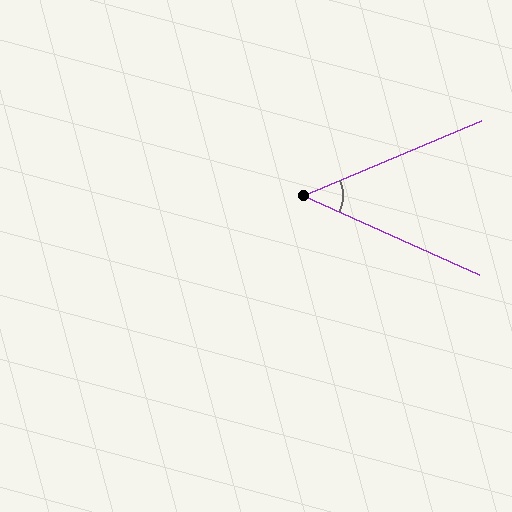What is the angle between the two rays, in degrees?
Approximately 47 degrees.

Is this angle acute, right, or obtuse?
It is acute.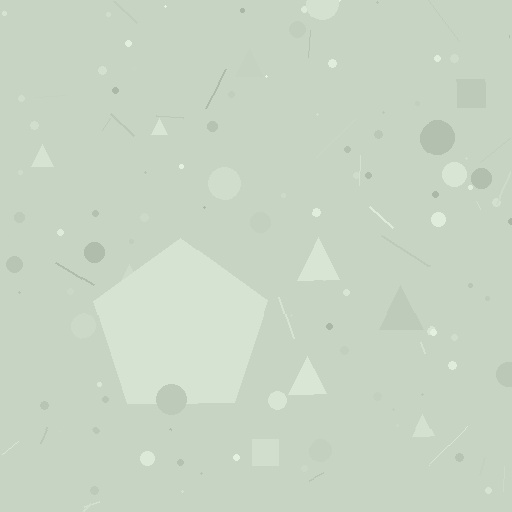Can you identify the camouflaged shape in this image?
The camouflaged shape is a pentagon.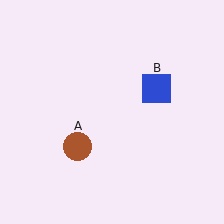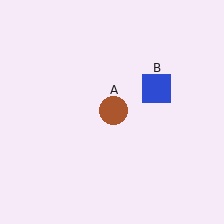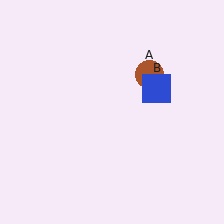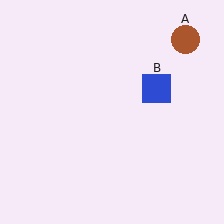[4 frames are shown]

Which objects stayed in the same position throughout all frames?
Blue square (object B) remained stationary.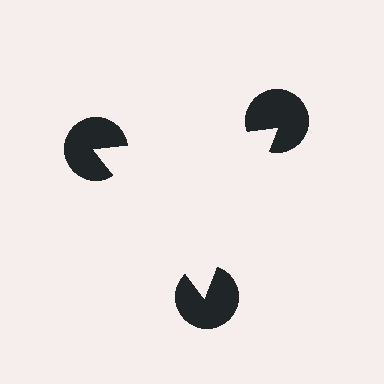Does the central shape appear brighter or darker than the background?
It typically appears slightly brighter than the background, even though no actual brightness change is drawn.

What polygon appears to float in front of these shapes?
An illusory triangle — its edges are inferred from the aligned wedge cuts in the pac-man discs, not physically drawn.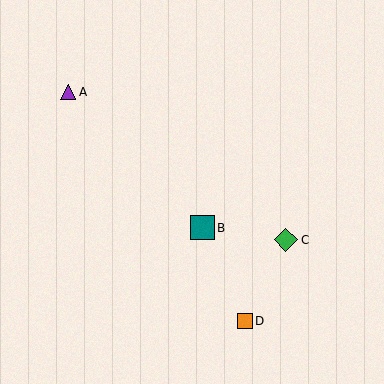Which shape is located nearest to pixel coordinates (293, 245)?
The green diamond (labeled C) at (286, 240) is nearest to that location.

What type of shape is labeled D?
Shape D is an orange square.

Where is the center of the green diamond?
The center of the green diamond is at (286, 240).